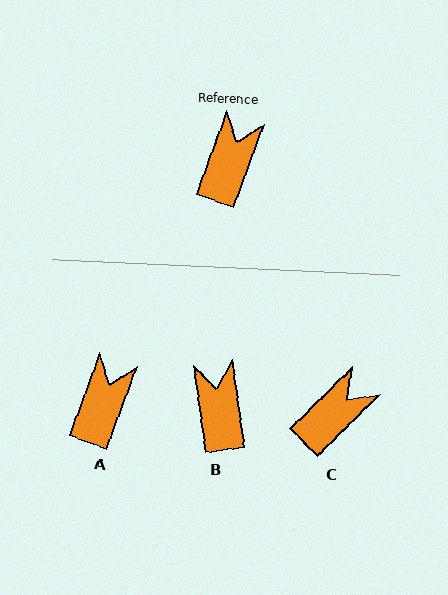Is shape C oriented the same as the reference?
No, it is off by about 25 degrees.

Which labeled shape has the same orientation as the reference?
A.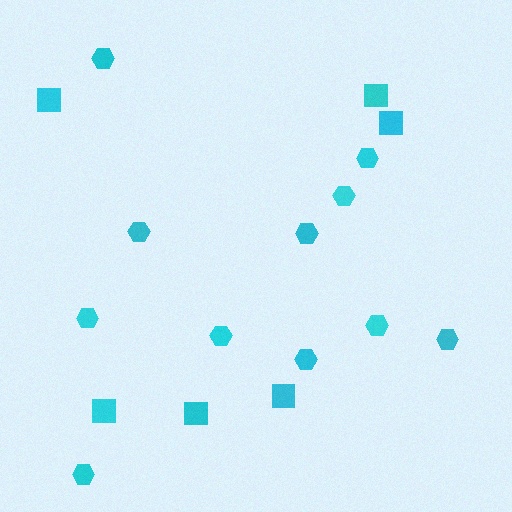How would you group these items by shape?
There are 2 groups: one group of hexagons (11) and one group of squares (6).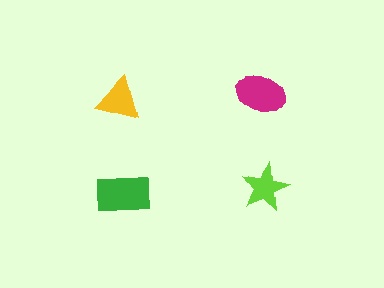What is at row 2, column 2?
A lime star.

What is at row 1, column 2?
A magenta ellipse.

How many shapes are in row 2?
2 shapes.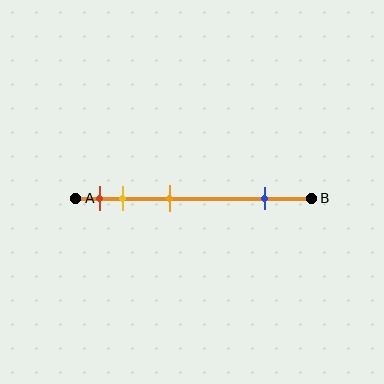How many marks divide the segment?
There are 4 marks dividing the segment.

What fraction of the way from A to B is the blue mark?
The blue mark is approximately 80% (0.8) of the way from A to B.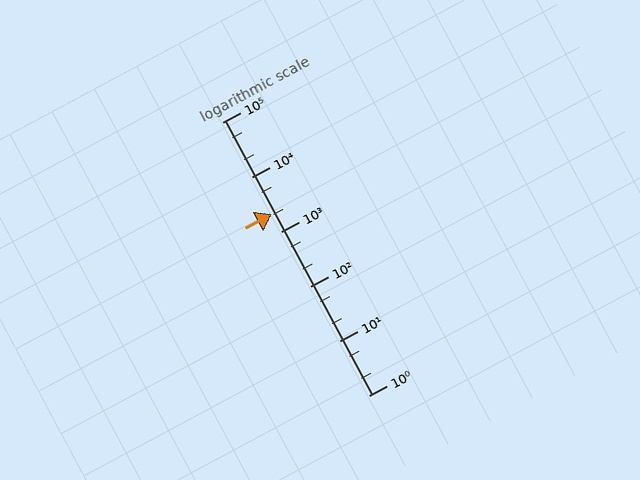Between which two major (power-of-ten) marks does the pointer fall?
The pointer is between 1000 and 10000.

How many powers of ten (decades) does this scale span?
The scale spans 5 decades, from 1 to 100000.